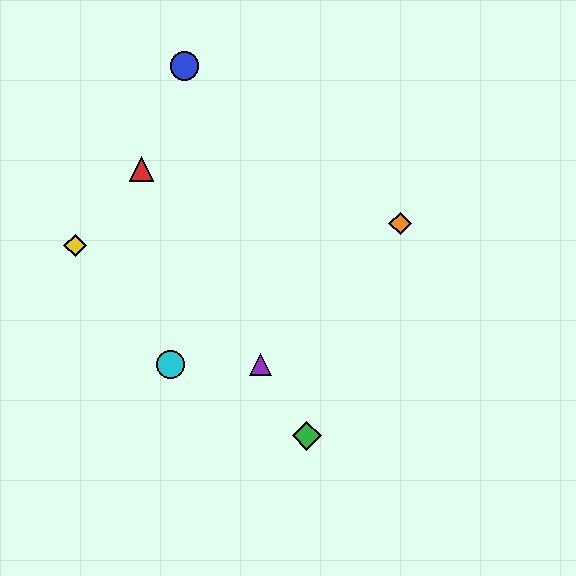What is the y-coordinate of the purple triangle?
The purple triangle is at y≈365.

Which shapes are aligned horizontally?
The purple triangle, the cyan circle are aligned horizontally.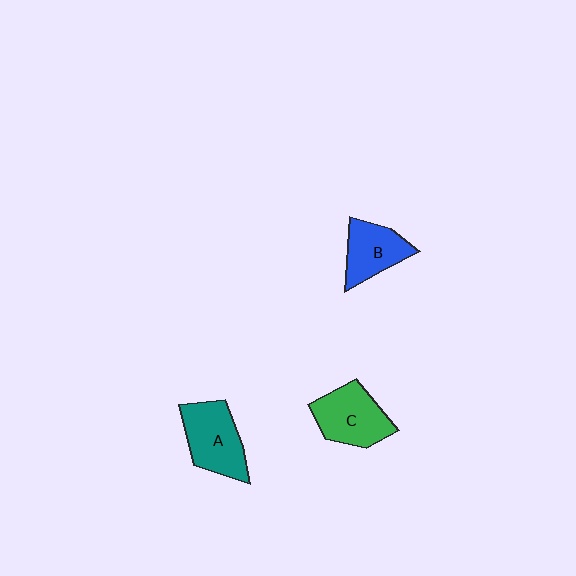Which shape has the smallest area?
Shape B (blue).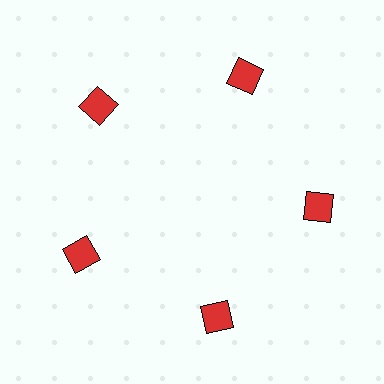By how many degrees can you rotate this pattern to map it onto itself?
The pattern maps onto itself every 72 degrees of rotation.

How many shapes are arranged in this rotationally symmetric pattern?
There are 5 shapes, arranged in 5 groups of 1.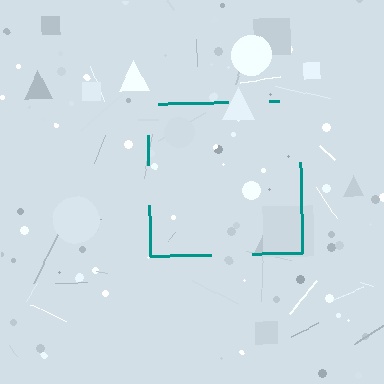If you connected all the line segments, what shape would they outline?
They would outline a square.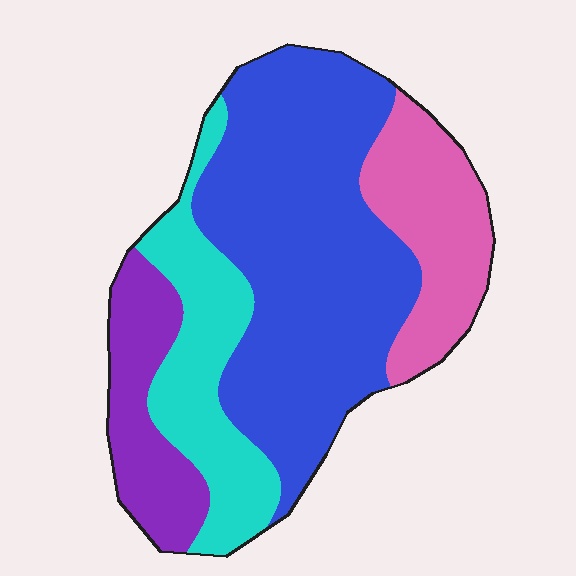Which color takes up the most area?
Blue, at roughly 50%.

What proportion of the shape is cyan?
Cyan covers about 20% of the shape.